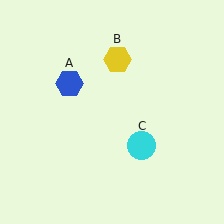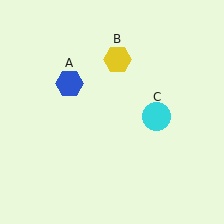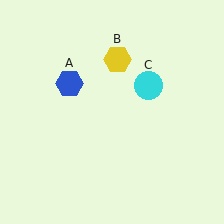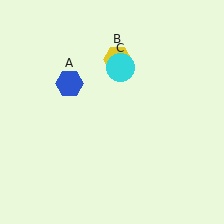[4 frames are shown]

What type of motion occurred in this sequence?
The cyan circle (object C) rotated counterclockwise around the center of the scene.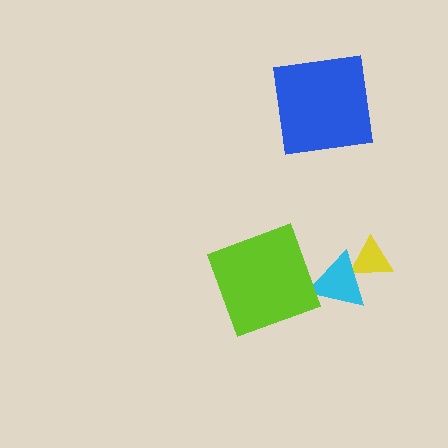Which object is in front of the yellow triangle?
The cyan triangle is in front of the yellow triangle.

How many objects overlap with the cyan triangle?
1 object overlaps with the cyan triangle.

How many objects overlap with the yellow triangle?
1 object overlaps with the yellow triangle.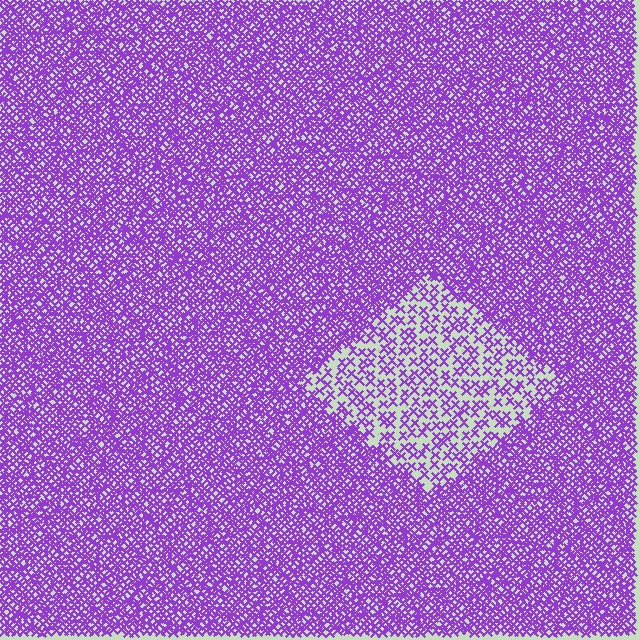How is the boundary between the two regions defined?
The boundary is defined by a change in element density (approximately 2.6x ratio). All elements are the same color, size, and shape.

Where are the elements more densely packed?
The elements are more densely packed outside the diamond boundary.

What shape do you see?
I see a diamond.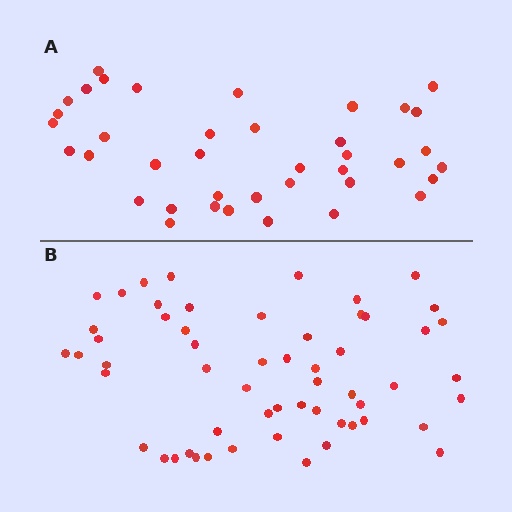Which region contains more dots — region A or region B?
Region B (the bottom region) has more dots.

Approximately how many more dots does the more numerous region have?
Region B has approximately 20 more dots than region A.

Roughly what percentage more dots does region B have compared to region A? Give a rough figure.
About 45% more.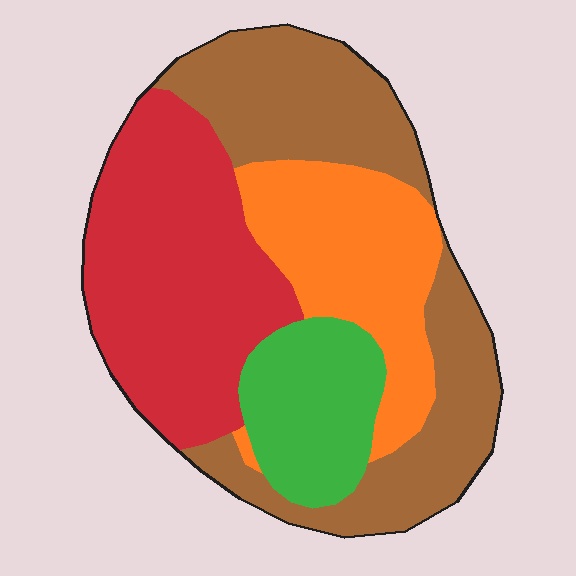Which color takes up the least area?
Green, at roughly 15%.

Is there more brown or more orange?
Brown.